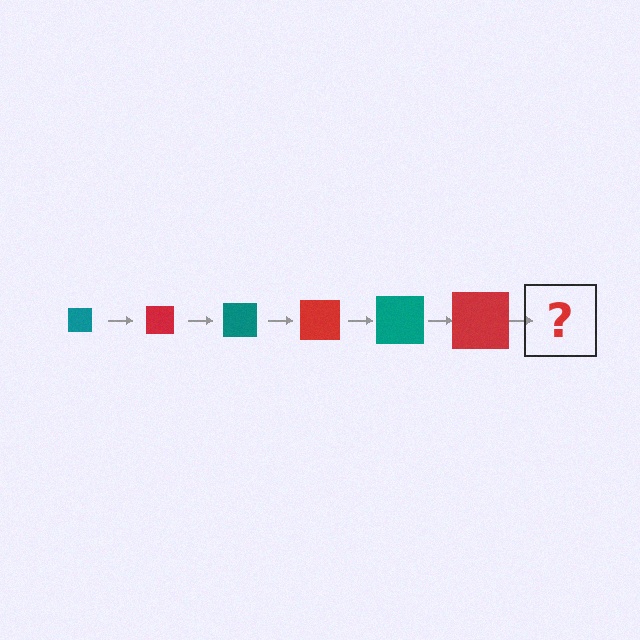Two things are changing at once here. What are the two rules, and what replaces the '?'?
The two rules are that the square grows larger each step and the color cycles through teal and red. The '?' should be a teal square, larger than the previous one.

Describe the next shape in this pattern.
It should be a teal square, larger than the previous one.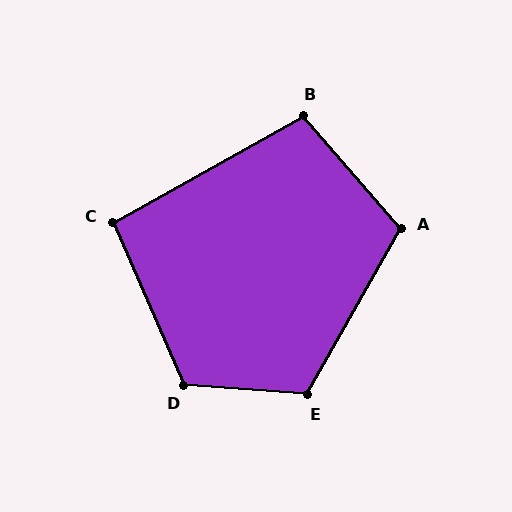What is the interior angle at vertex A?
Approximately 110 degrees (obtuse).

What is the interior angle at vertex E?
Approximately 115 degrees (obtuse).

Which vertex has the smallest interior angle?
C, at approximately 95 degrees.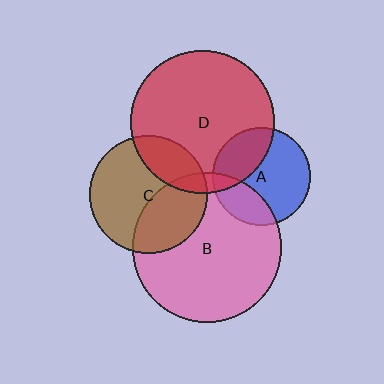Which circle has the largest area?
Circle B (pink).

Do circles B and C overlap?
Yes.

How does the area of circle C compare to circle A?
Approximately 1.4 times.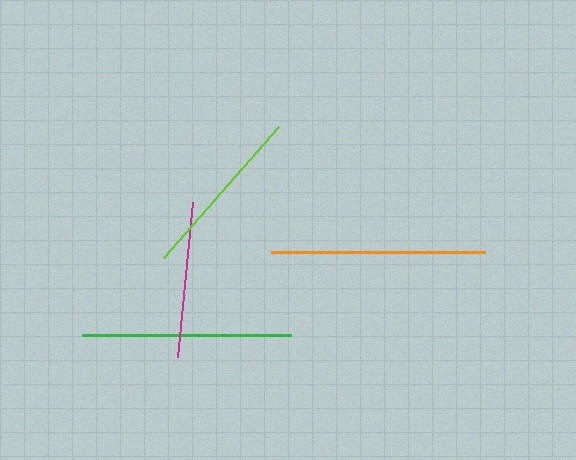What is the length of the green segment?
The green segment is approximately 210 pixels long.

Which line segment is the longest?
The orange line is the longest at approximately 215 pixels.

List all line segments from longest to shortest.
From longest to shortest: orange, green, lime, magenta.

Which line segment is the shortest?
The magenta line is the shortest at approximately 156 pixels.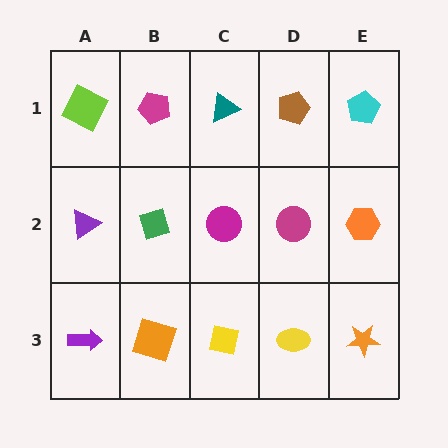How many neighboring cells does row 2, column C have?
4.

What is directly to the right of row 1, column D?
A cyan pentagon.